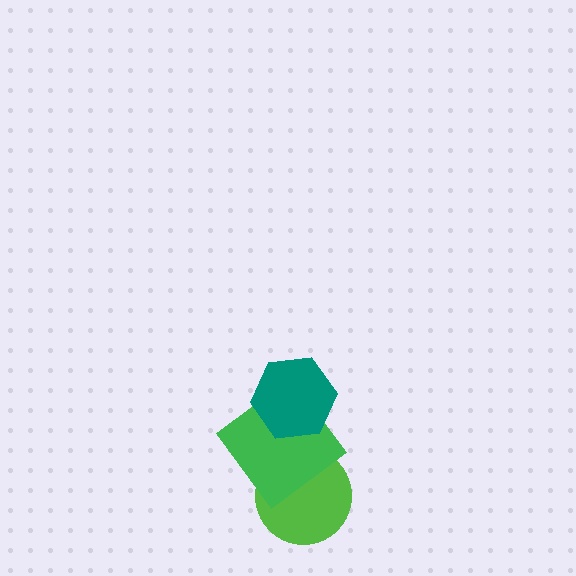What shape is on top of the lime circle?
The green diamond is on top of the lime circle.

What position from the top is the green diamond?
The green diamond is 2nd from the top.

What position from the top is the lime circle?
The lime circle is 3rd from the top.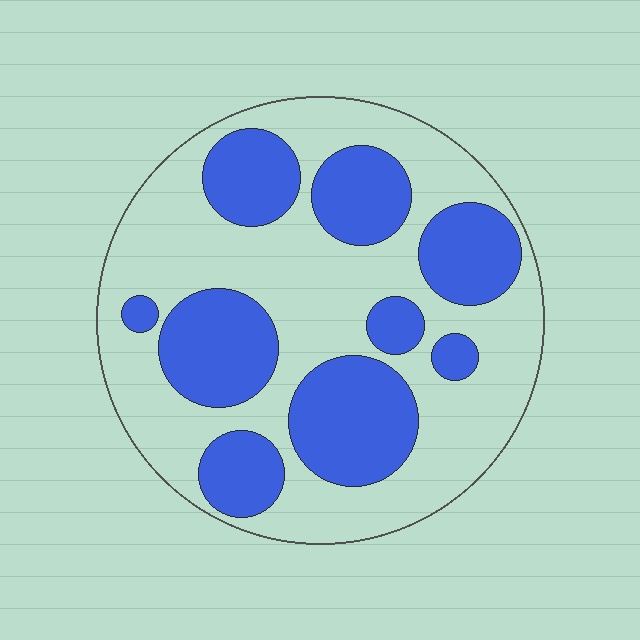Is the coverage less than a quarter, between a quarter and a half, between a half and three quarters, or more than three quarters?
Between a quarter and a half.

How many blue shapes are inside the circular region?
9.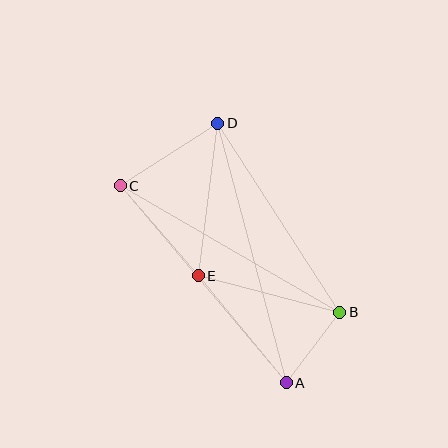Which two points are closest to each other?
Points A and B are closest to each other.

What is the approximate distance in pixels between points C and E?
The distance between C and E is approximately 119 pixels.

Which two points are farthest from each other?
Points A and D are farthest from each other.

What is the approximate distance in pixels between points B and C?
The distance between B and C is approximately 254 pixels.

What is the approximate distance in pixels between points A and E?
The distance between A and E is approximately 139 pixels.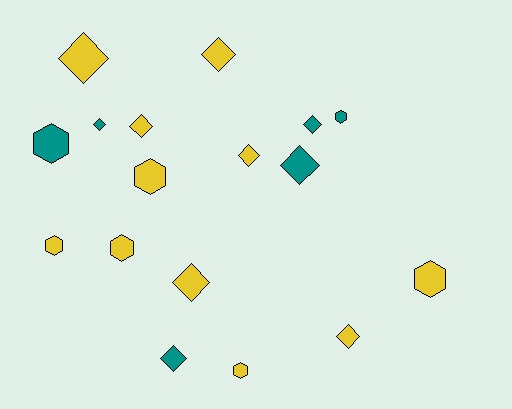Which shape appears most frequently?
Diamond, with 10 objects.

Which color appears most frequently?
Yellow, with 11 objects.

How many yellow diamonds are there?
There are 6 yellow diamonds.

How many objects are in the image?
There are 17 objects.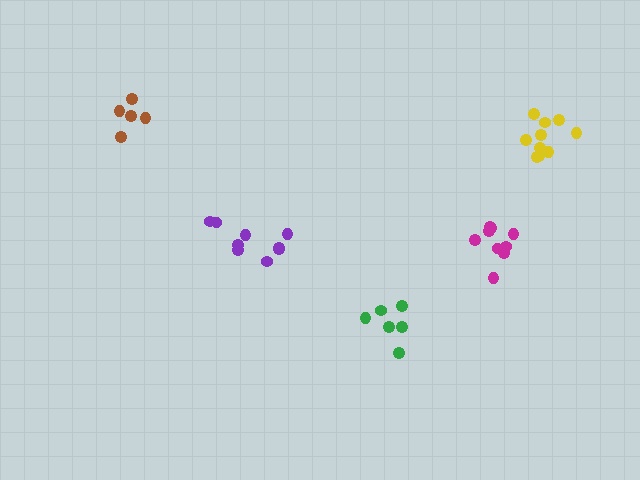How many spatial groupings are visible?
There are 5 spatial groupings.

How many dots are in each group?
Group 1: 10 dots, Group 2: 6 dots, Group 3: 9 dots, Group 4: 5 dots, Group 5: 9 dots (39 total).